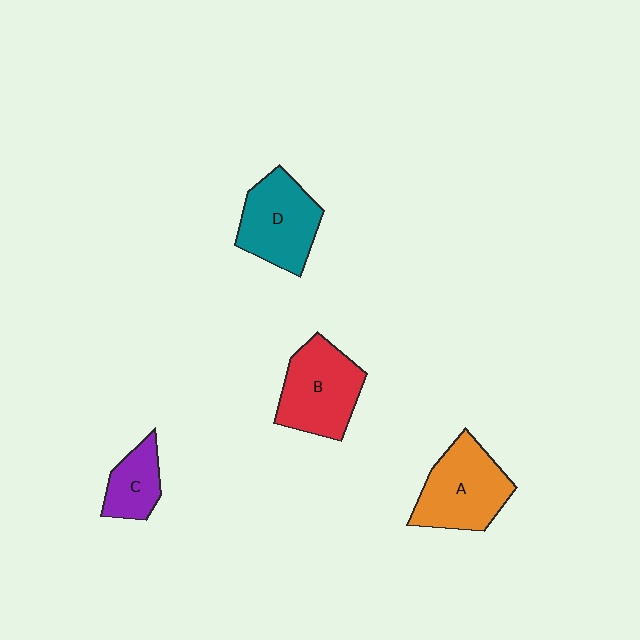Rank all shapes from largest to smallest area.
From largest to smallest: A (orange), B (red), D (teal), C (purple).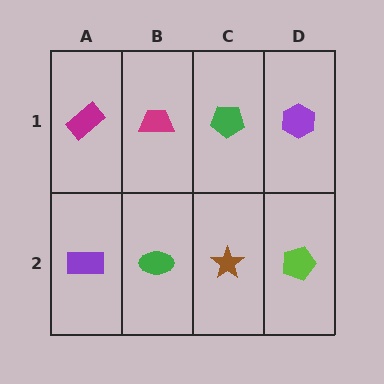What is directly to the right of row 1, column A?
A magenta trapezoid.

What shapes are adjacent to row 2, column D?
A purple hexagon (row 1, column D), a brown star (row 2, column C).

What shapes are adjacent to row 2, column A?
A magenta rectangle (row 1, column A), a green ellipse (row 2, column B).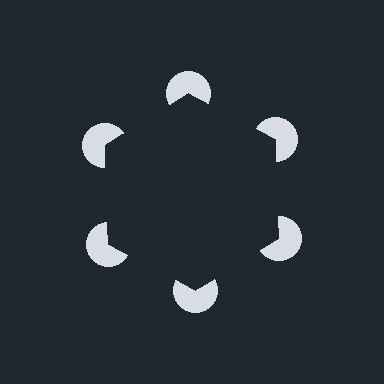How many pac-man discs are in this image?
There are 6 — one at each vertex of the illusory hexagon.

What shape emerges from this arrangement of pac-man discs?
An illusory hexagon — its edges are inferred from the aligned wedge cuts in the pac-man discs, not physically drawn.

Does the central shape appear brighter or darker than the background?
It typically appears slightly darker than the background, even though no actual brightness change is drawn.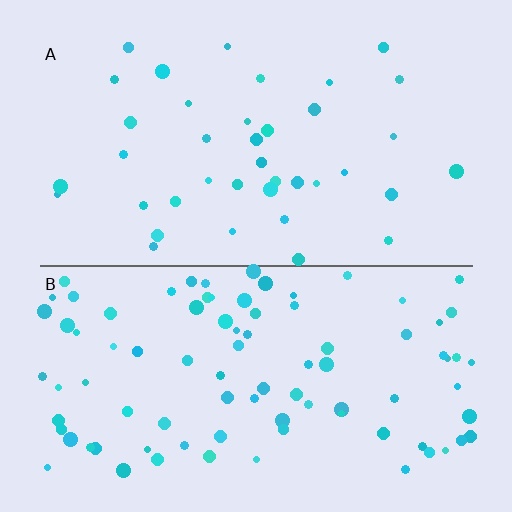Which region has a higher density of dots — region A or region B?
B (the bottom).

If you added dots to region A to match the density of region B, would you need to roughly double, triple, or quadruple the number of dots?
Approximately double.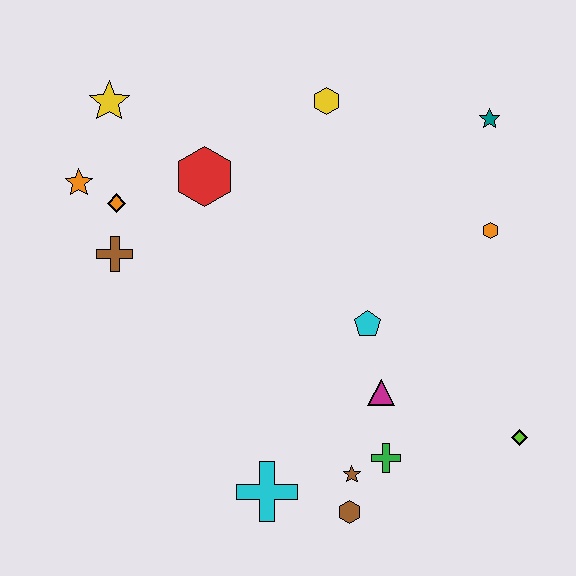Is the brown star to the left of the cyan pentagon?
Yes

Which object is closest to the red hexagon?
The orange diamond is closest to the red hexagon.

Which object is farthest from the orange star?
The lime diamond is farthest from the orange star.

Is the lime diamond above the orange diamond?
No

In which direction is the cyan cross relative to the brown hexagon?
The cyan cross is to the left of the brown hexagon.